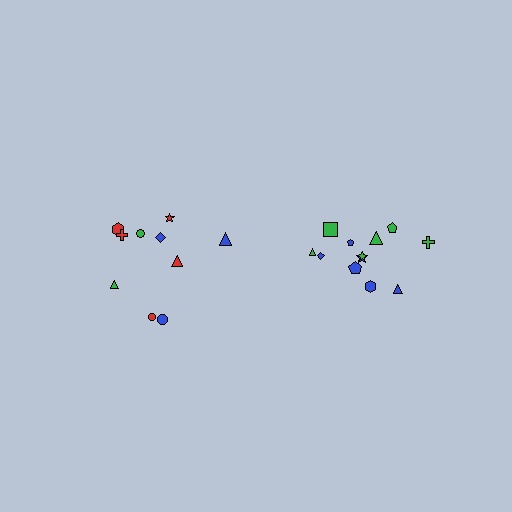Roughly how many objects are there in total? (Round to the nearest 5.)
Roughly 20 objects in total.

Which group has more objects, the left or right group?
The right group.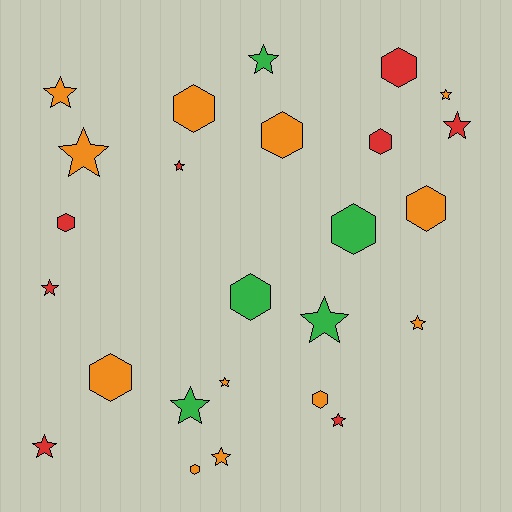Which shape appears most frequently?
Star, with 14 objects.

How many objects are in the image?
There are 25 objects.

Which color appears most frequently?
Orange, with 12 objects.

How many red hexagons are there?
There are 3 red hexagons.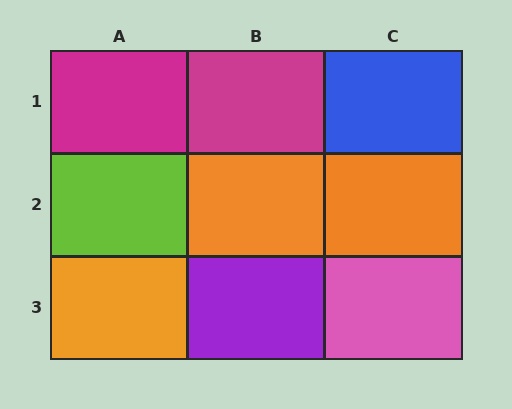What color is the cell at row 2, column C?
Orange.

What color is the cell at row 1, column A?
Magenta.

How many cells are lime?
1 cell is lime.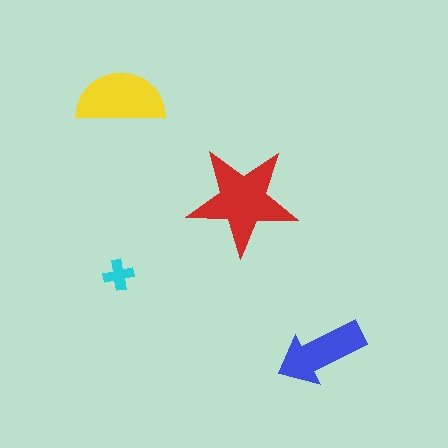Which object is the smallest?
The cyan cross.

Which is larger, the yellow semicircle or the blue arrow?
The yellow semicircle.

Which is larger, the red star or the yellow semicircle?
The red star.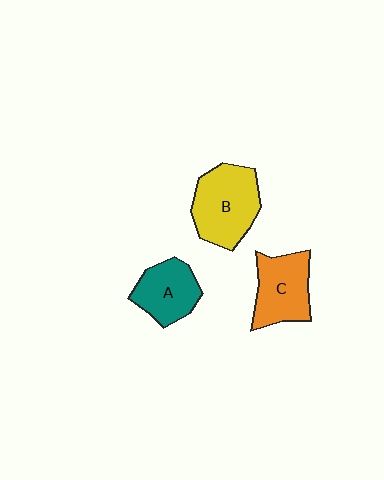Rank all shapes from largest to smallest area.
From largest to smallest: B (yellow), C (orange), A (teal).